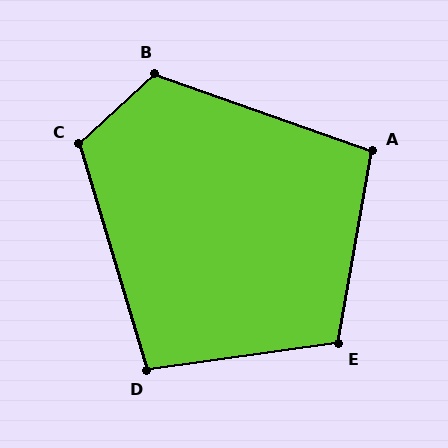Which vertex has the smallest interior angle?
D, at approximately 99 degrees.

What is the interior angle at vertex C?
Approximately 116 degrees (obtuse).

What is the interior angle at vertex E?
Approximately 108 degrees (obtuse).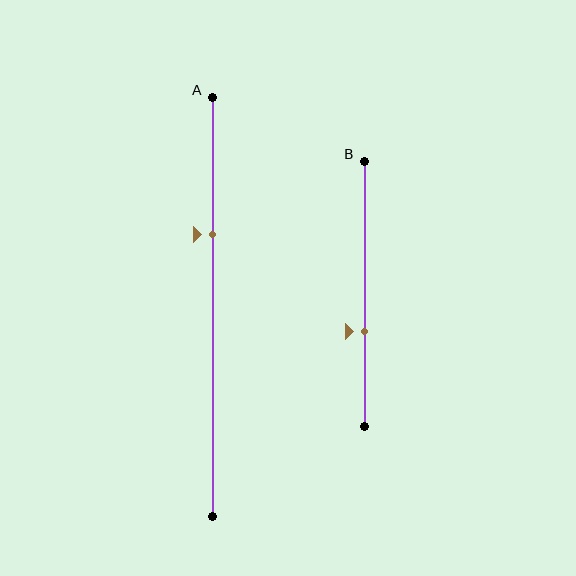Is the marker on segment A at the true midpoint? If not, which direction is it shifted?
No, the marker on segment A is shifted upward by about 17% of the segment length.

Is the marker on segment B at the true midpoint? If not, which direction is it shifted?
No, the marker on segment B is shifted downward by about 14% of the segment length.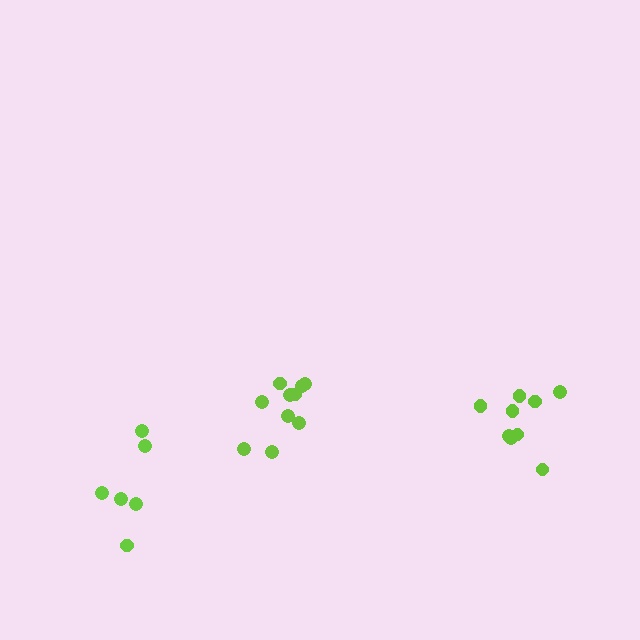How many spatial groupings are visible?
There are 3 spatial groupings.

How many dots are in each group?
Group 1: 6 dots, Group 2: 10 dots, Group 3: 9 dots (25 total).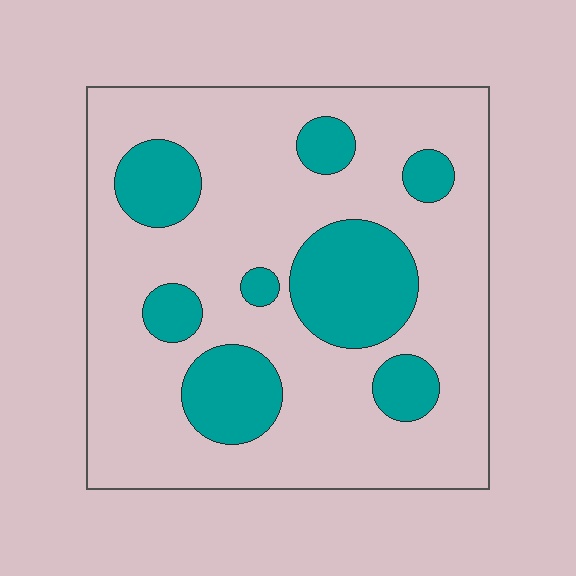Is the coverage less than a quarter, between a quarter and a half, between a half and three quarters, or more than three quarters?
Less than a quarter.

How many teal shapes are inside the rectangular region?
8.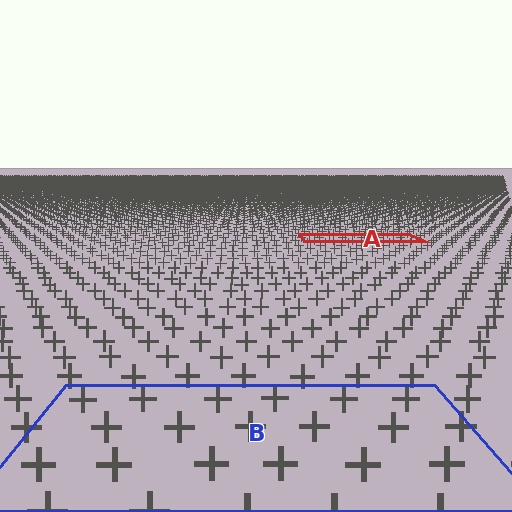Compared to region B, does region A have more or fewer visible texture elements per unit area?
Region A has more texture elements per unit area — they are packed more densely because it is farther away.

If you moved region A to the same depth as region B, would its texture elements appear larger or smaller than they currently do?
They would appear larger. At a closer depth, the same texture elements are projected at a bigger on-screen size.